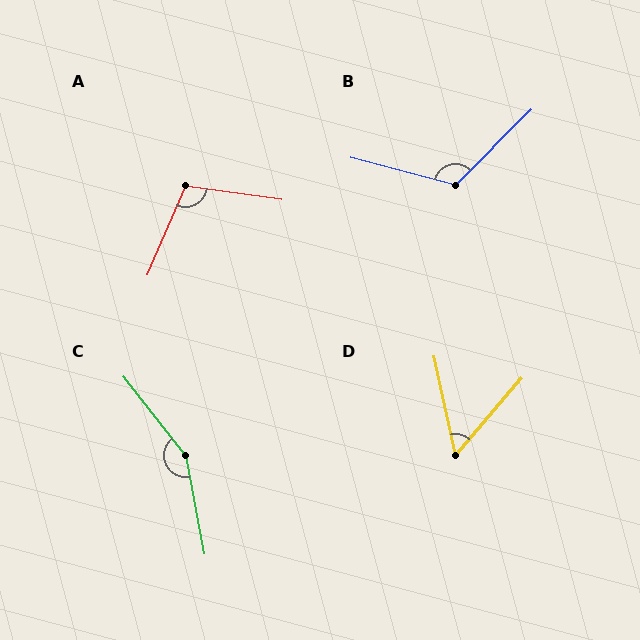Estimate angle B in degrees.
Approximately 120 degrees.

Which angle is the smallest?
D, at approximately 53 degrees.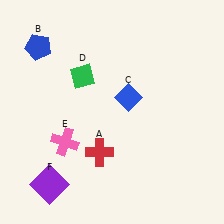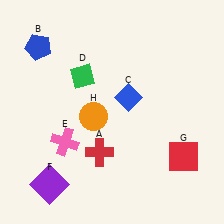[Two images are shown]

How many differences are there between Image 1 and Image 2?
There are 2 differences between the two images.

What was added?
A red square (G), an orange circle (H) were added in Image 2.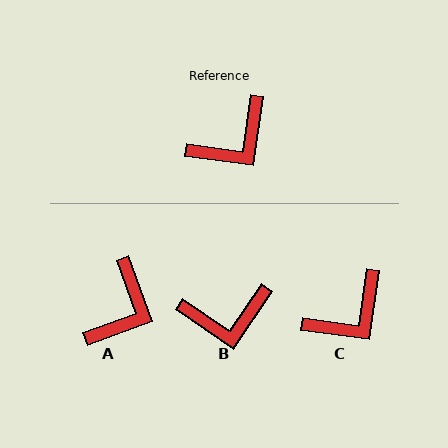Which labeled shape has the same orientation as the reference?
C.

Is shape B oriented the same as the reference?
No, it is off by about 26 degrees.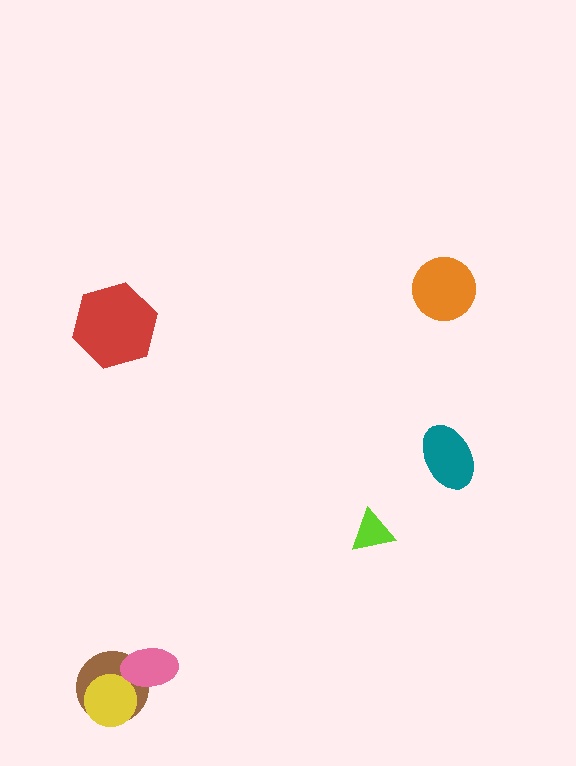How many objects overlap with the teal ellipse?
0 objects overlap with the teal ellipse.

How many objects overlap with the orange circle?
0 objects overlap with the orange circle.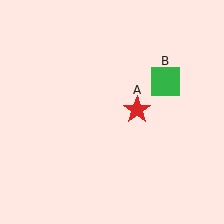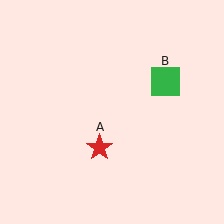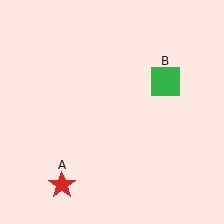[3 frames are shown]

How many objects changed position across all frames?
1 object changed position: red star (object A).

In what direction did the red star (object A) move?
The red star (object A) moved down and to the left.